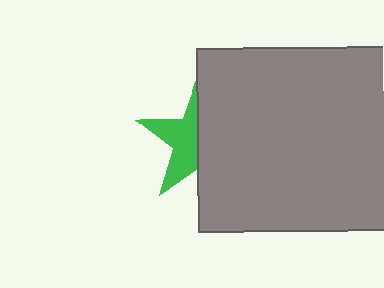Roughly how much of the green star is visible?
About half of it is visible (roughly 47%).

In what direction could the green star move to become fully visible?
The green star could move left. That would shift it out from behind the gray rectangle entirely.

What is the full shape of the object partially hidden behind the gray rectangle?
The partially hidden object is a green star.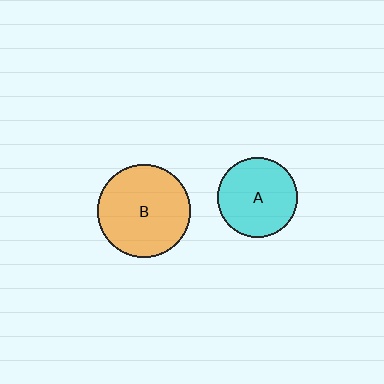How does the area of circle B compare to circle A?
Approximately 1.3 times.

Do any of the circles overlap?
No, none of the circles overlap.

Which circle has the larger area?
Circle B (orange).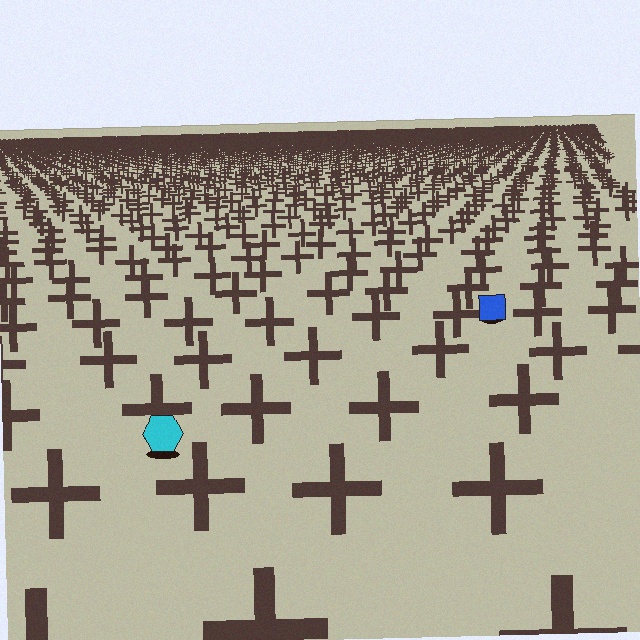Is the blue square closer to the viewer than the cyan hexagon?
No. The cyan hexagon is closer — you can tell from the texture gradient: the ground texture is coarser near it.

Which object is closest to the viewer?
The cyan hexagon is closest. The texture marks near it are larger and more spread out.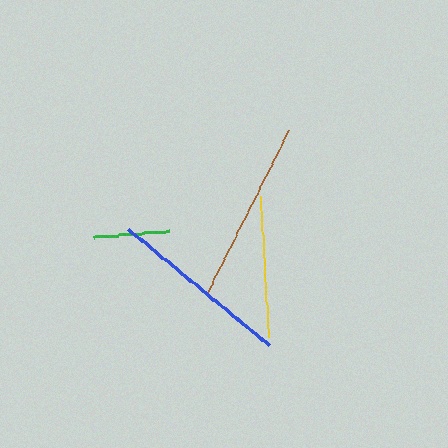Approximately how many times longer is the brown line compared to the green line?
The brown line is approximately 2.4 times the length of the green line.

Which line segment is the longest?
The brown line is the longest at approximately 183 pixels.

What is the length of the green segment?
The green segment is approximately 76 pixels long.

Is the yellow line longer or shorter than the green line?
The yellow line is longer than the green line.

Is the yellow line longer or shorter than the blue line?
The blue line is longer than the yellow line.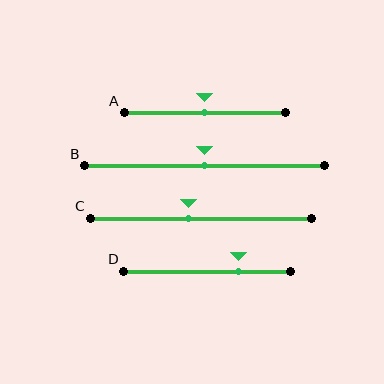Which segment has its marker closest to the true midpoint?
Segment A has its marker closest to the true midpoint.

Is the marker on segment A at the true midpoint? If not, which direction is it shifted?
Yes, the marker on segment A is at the true midpoint.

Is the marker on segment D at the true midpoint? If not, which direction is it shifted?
No, the marker on segment D is shifted to the right by about 19% of the segment length.